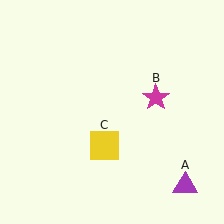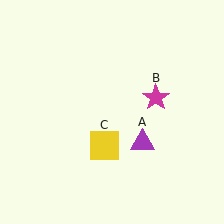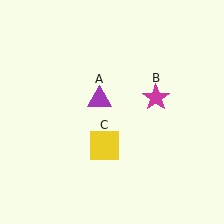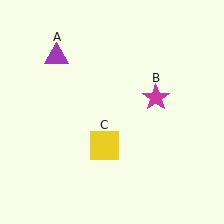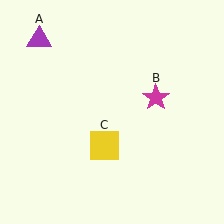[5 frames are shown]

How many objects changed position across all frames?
1 object changed position: purple triangle (object A).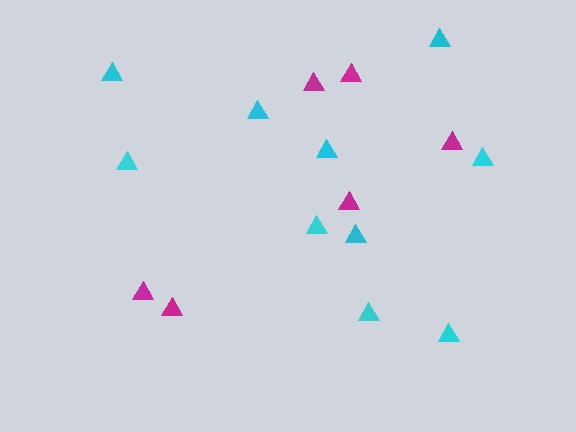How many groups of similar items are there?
There are 2 groups: one group of magenta triangles (6) and one group of cyan triangles (10).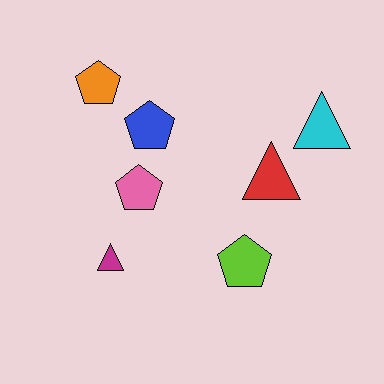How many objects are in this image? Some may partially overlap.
There are 7 objects.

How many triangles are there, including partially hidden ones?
There are 3 triangles.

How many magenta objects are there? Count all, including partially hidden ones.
There is 1 magenta object.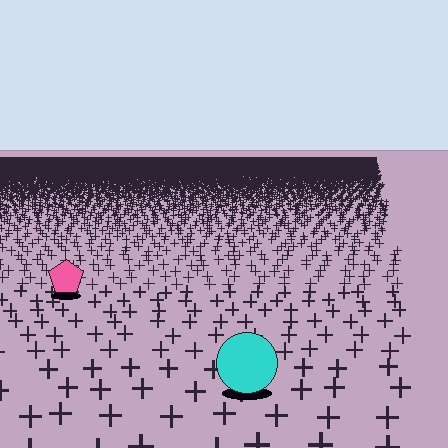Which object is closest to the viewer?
The cyan circle is closest. The texture marks near it are larger and more spread out.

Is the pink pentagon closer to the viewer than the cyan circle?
No. The cyan circle is closer — you can tell from the texture gradient: the ground texture is coarser near it.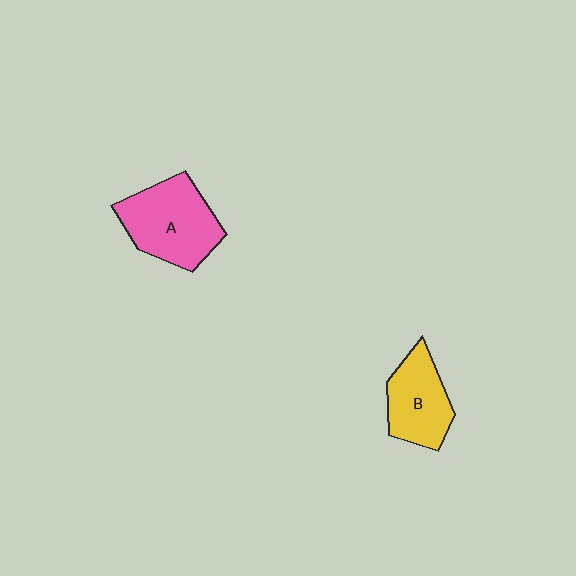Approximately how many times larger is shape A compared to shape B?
Approximately 1.4 times.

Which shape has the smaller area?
Shape B (yellow).